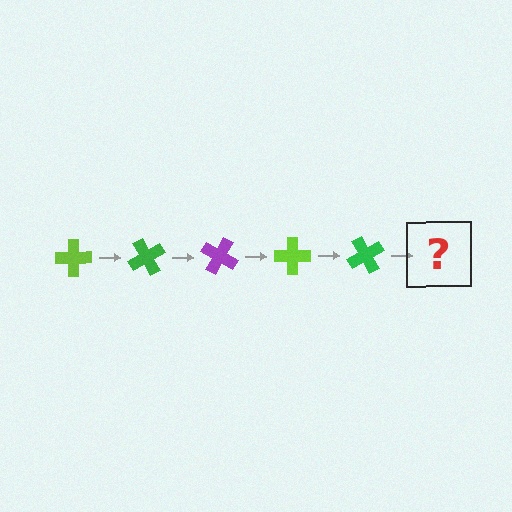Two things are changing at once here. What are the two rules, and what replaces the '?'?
The two rules are that it rotates 60 degrees each step and the color cycles through lime, green, and purple. The '?' should be a purple cross, rotated 300 degrees from the start.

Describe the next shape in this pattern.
It should be a purple cross, rotated 300 degrees from the start.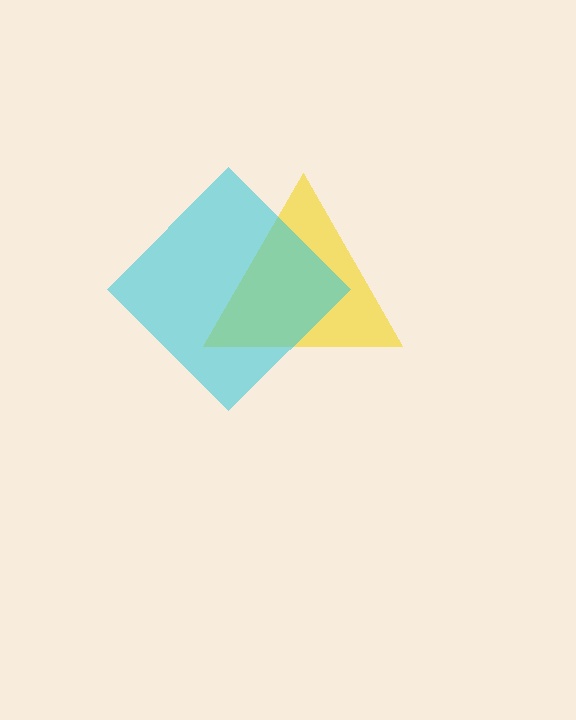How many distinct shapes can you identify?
There are 2 distinct shapes: a yellow triangle, a cyan diamond.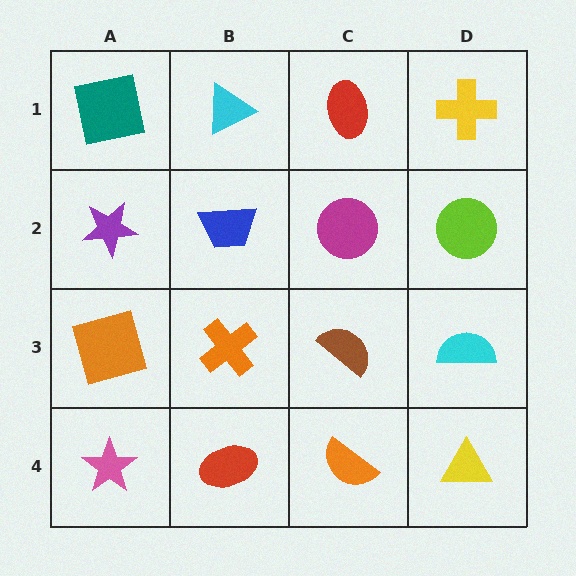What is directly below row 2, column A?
An orange square.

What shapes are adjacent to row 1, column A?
A purple star (row 2, column A), a cyan triangle (row 1, column B).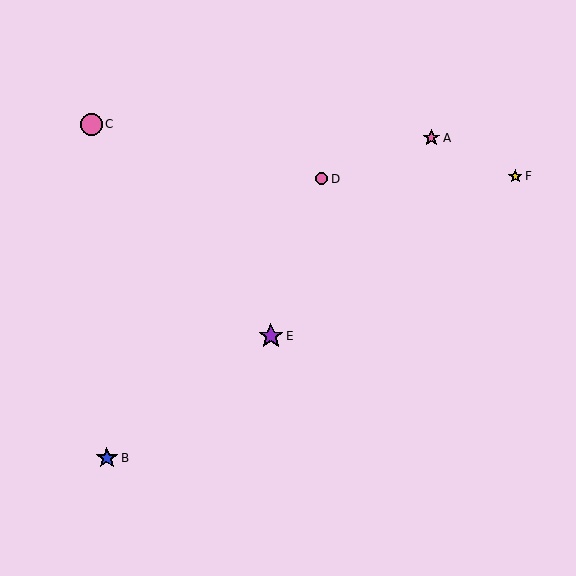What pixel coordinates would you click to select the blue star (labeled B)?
Click at (107, 458) to select the blue star B.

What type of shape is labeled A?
Shape A is a pink star.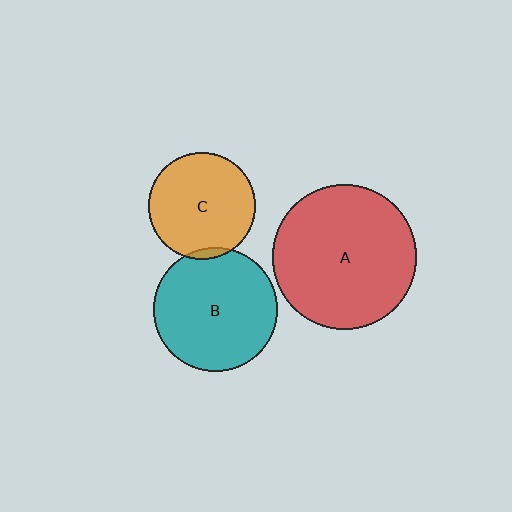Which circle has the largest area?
Circle A (red).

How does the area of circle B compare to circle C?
Approximately 1.3 times.